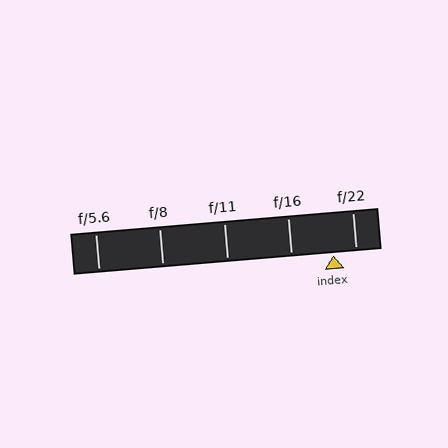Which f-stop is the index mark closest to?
The index mark is closest to f/22.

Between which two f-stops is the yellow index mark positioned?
The index mark is between f/16 and f/22.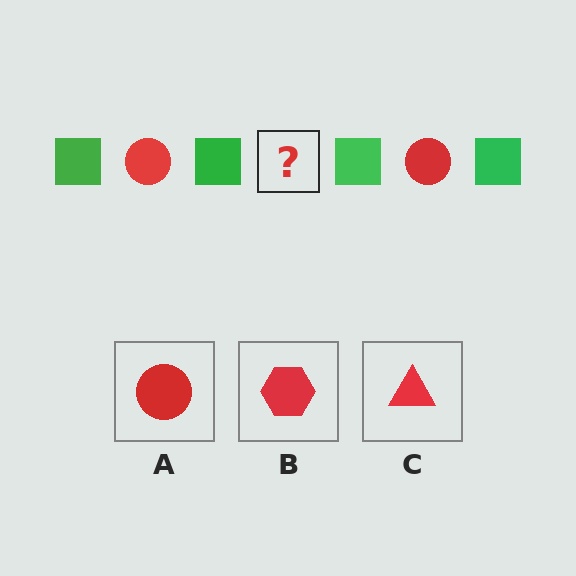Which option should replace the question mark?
Option A.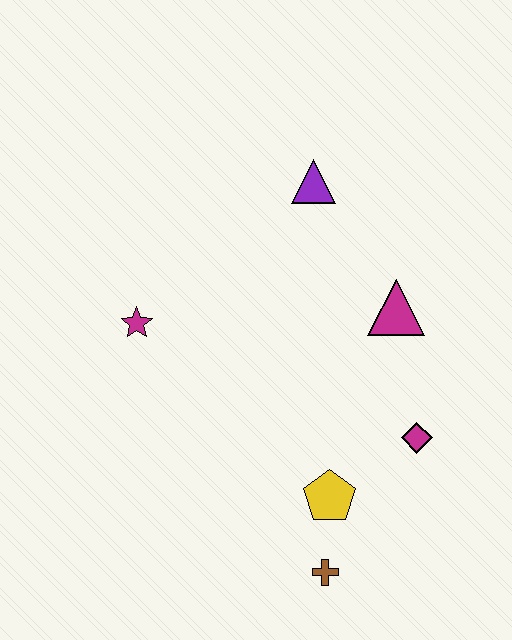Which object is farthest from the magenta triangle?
The brown cross is farthest from the magenta triangle.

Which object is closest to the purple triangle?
The magenta triangle is closest to the purple triangle.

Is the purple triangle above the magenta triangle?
Yes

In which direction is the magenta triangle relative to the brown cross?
The magenta triangle is above the brown cross.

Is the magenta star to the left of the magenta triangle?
Yes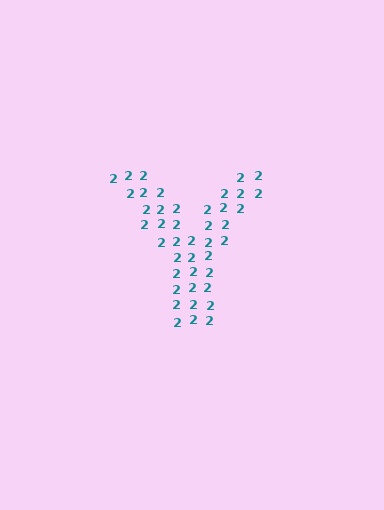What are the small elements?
The small elements are digit 2's.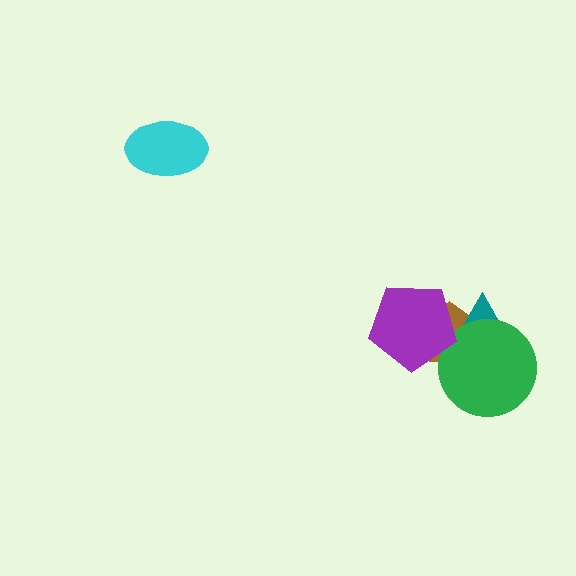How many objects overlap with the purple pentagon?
3 objects overlap with the purple pentagon.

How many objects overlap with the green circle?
3 objects overlap with the green circle.